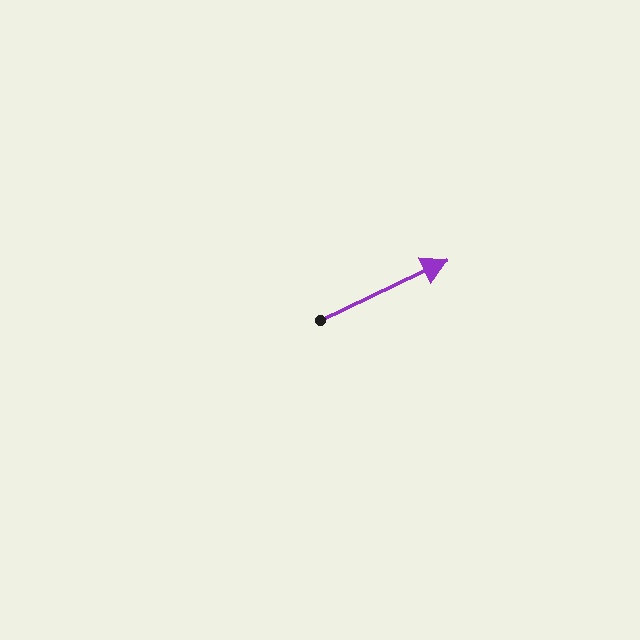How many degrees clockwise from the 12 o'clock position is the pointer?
Approximately 65 degrees.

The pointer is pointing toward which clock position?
Roughly 2 o'clock.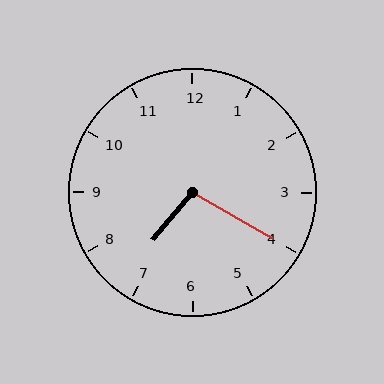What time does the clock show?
7:20.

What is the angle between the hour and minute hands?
Approximately 100 degrees.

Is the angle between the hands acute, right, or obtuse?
It is obtuse.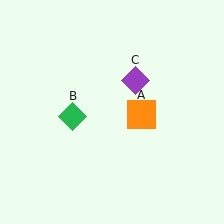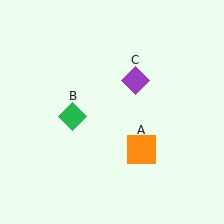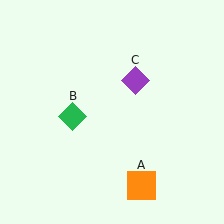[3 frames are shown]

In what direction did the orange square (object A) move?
The orange square (object A) moved down.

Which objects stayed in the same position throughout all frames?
Green diamond (object B) and purple diamond (object C) remained stationary.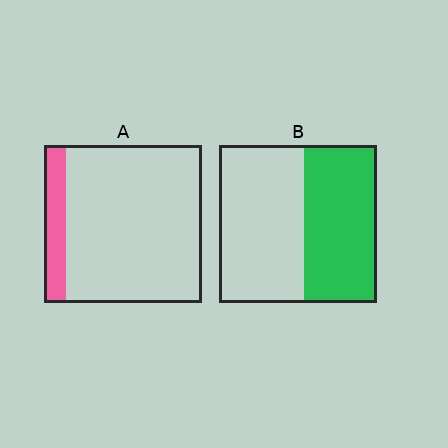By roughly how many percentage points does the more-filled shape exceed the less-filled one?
By roughly 30 percentage points (B over A).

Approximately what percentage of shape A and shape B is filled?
A is approximately 15% and B is approximately 45%.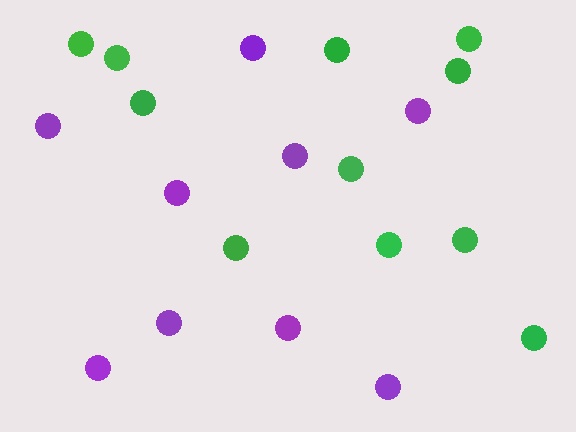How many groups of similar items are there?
There are 2 groups: one group of purple circles (9) and one group of green circles (11).